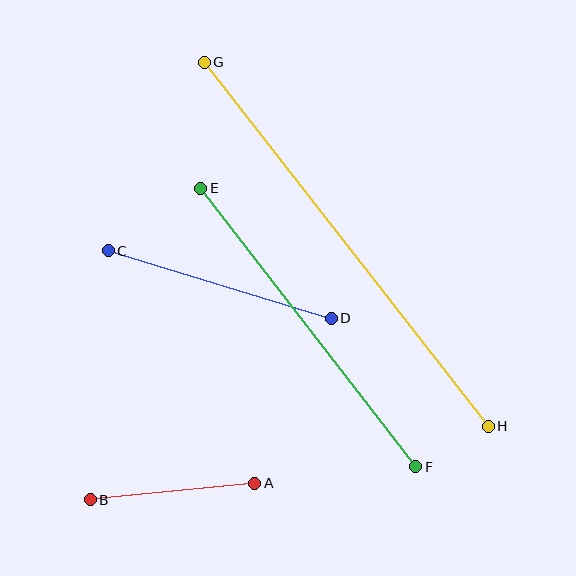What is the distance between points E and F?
The distance is approximately 352 pixels.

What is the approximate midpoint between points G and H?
The midpoint is at approximately (346, 244) pixels.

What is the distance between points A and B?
The distance is approximately 165 pixels.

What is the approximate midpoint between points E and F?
The midpoint is at approximately (308, 328) pixels.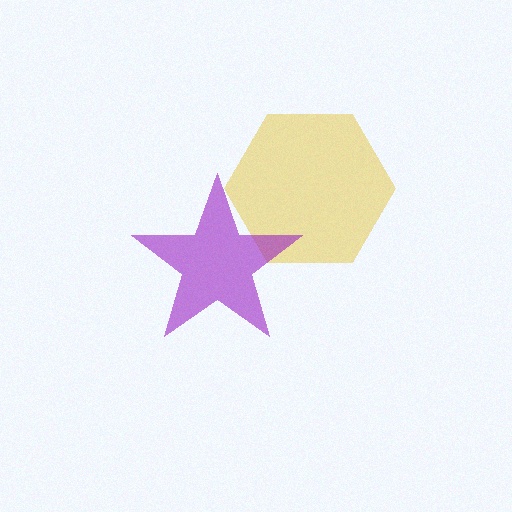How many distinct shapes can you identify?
There are 2 distinct shapes: a yellow hexagon, a purple star.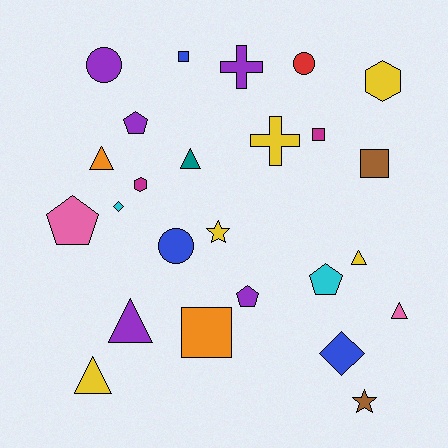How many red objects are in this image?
There is 1 red object.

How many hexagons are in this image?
There are 2 hexagons.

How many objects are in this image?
There are 25 objects.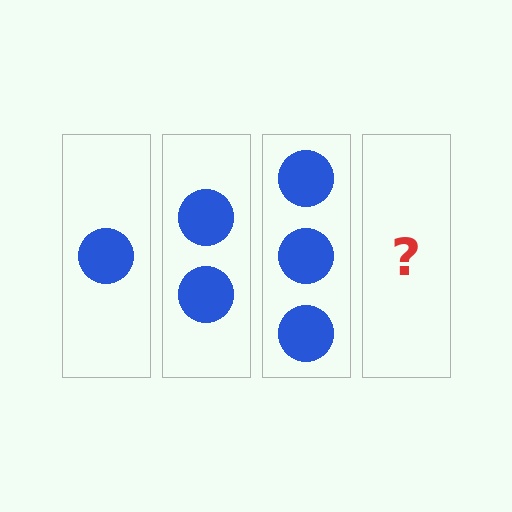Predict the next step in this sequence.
The next step is 4 circles.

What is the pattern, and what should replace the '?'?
The pattern is that each step adds one more circle. The '?' should be 4 circles.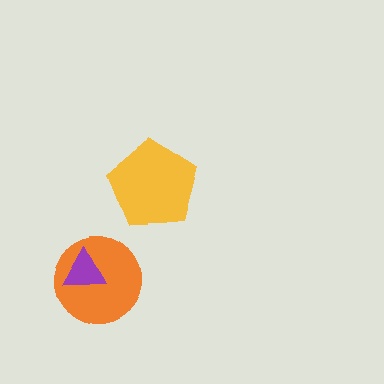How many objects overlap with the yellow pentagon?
0 objects overlap with the yellow pentagon.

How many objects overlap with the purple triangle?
1 object overlaps with the purple triangle.